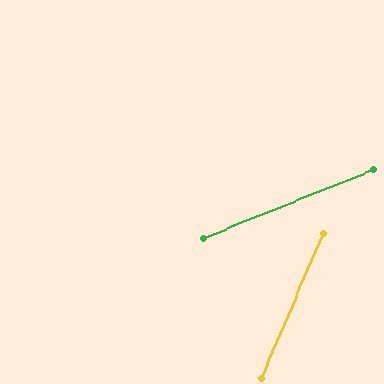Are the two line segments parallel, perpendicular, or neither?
Neither parallel nor perpendicular — they differ by about 45°.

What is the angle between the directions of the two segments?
Approximately 45 degrees.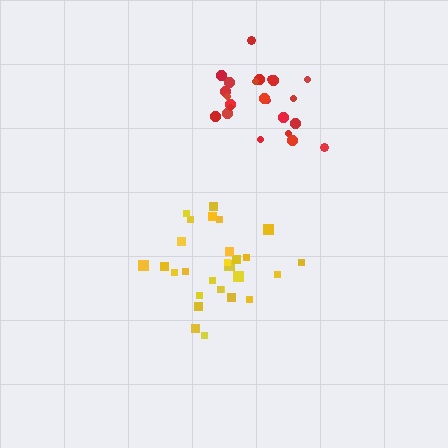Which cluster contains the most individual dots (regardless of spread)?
Yellow (28).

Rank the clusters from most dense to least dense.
yellow, red.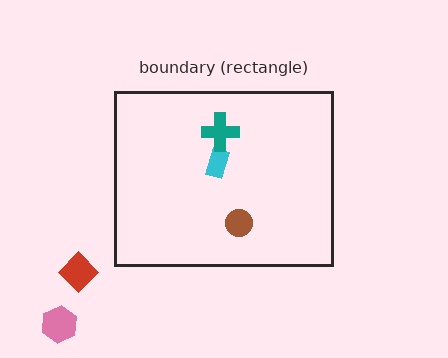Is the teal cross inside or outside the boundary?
Inside.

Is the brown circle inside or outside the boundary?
Inside.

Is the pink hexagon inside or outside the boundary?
Outside.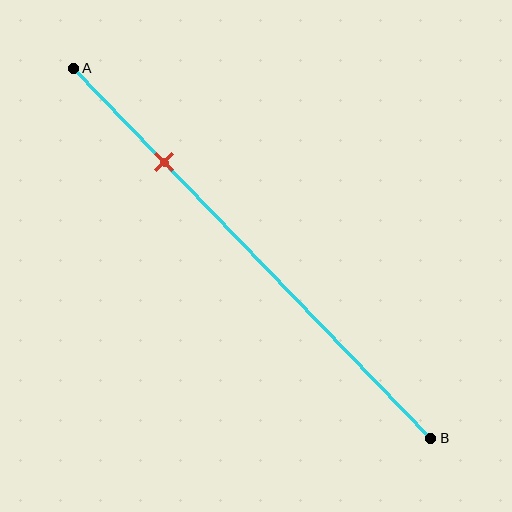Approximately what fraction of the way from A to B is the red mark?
The red mark is approximately 25% of the way from A to B.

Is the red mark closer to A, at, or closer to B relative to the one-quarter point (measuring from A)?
The red mark is approximately at the one-quarter point of segment AB.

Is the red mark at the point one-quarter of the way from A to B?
Yes, the mark is approximately at the one-quarter point.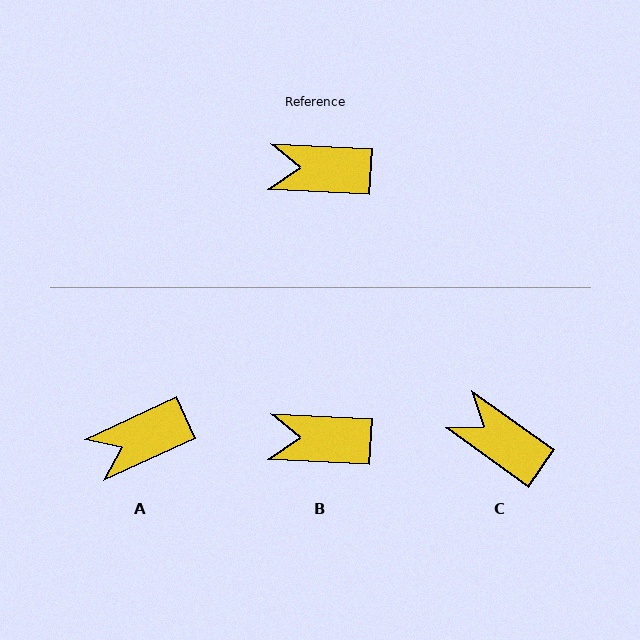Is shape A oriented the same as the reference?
No, it is off by about 28 degrees.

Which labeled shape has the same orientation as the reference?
B.